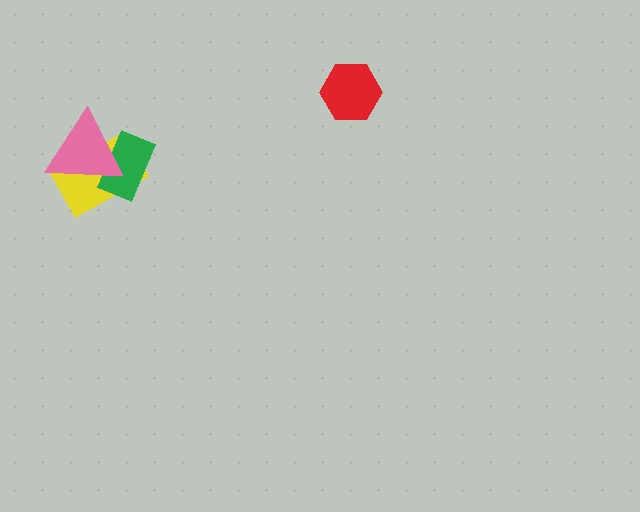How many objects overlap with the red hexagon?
0 objects overlap with the red hexagon.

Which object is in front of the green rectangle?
The pink triangle is in front of the green rectangle.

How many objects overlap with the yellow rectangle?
2 objects overlap with the yellow rectangle.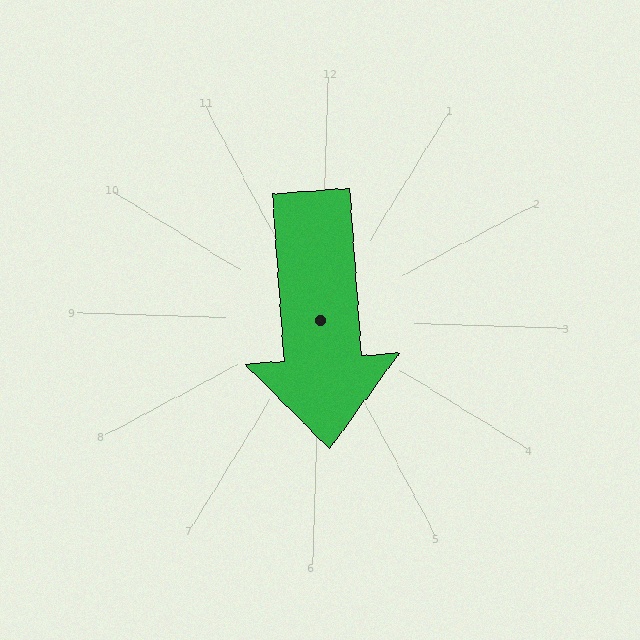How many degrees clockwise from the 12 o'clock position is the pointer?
Approximately 174 degrees.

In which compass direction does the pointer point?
South.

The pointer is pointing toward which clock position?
Roughly 6 o'clock.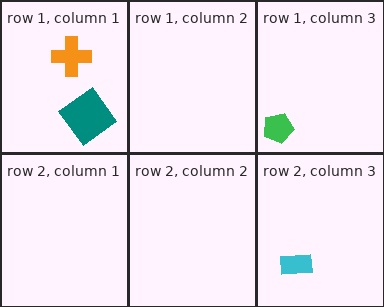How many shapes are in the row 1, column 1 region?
2.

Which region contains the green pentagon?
The row 1, column 3 region.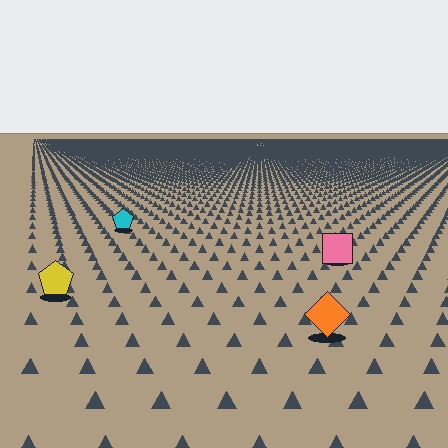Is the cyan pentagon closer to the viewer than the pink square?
No. The pink square is closer — you can tell from the texture gradient: the ground texture is coarser near it.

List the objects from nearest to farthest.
From nearest to farthest: the orange diamond, the yellow pentagon, the pink square, the cyan pentagon.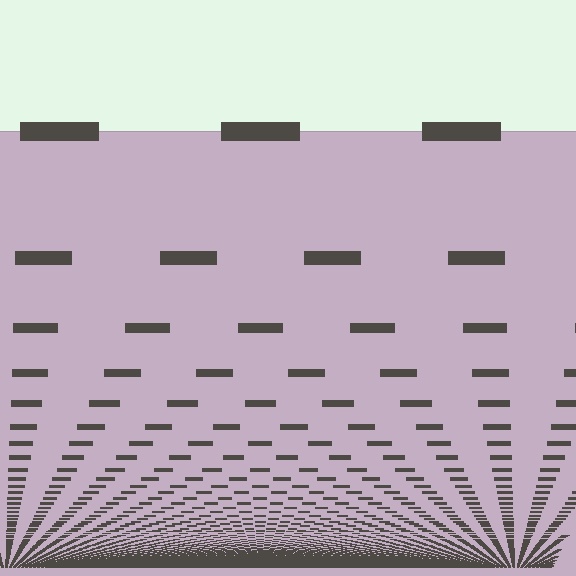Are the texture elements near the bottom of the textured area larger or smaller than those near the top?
Smaller. The gradient is inverted — elements near the bottom are smaller and denser.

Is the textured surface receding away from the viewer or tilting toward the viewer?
The surface appears to tilt toward the viewer. Texture elements get larger and sparser toward the top.